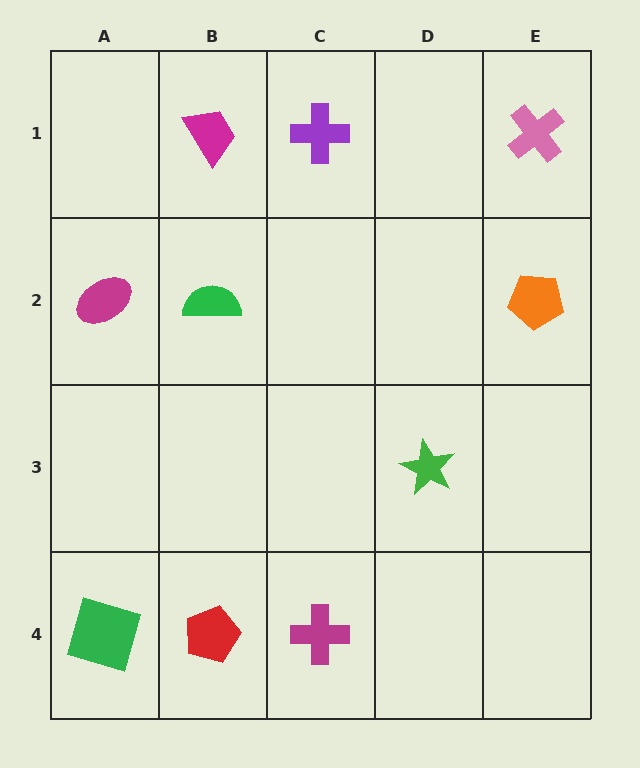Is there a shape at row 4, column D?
No, that cell is empty.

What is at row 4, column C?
A magenta cross.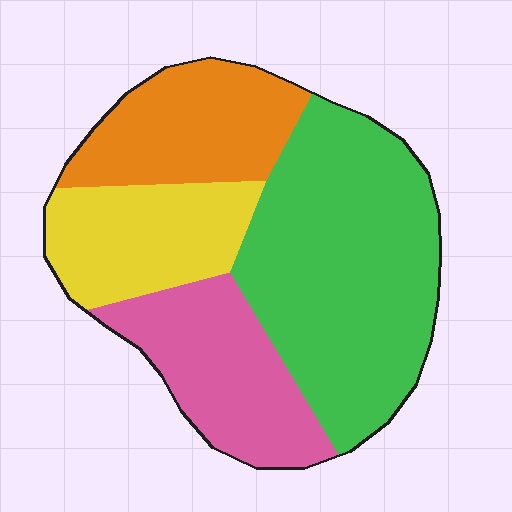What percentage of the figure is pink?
Pink takes up about one fifth (1/5) of the figure.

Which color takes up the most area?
Green, at roughly 40%.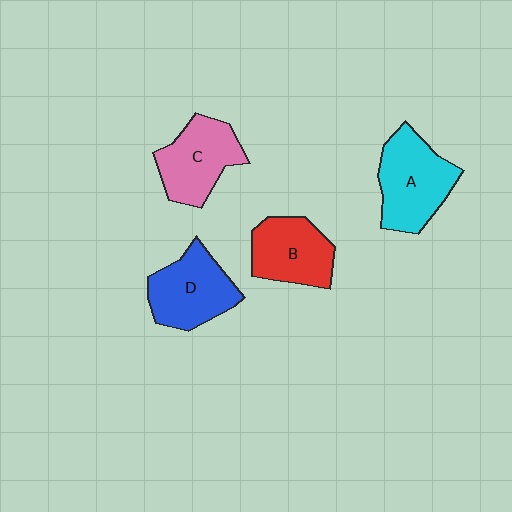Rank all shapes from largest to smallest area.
From largest to smallest: A (cyan), D (blue), C (pink), B (red).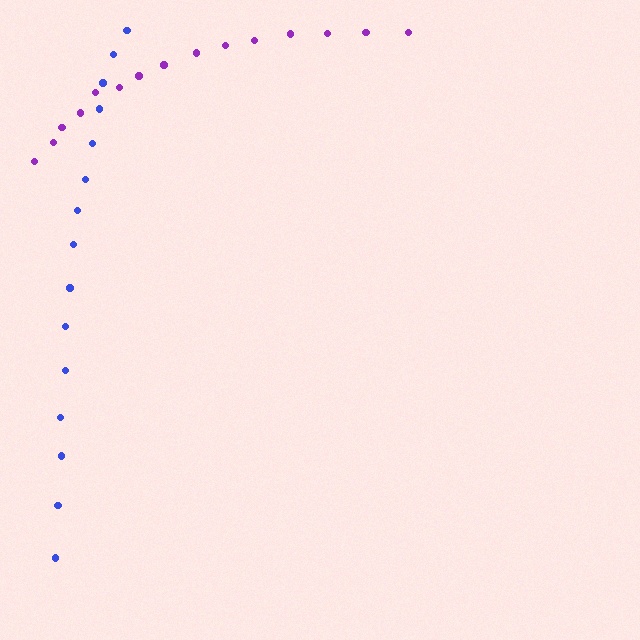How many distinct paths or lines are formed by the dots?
There are 2 distinct paths.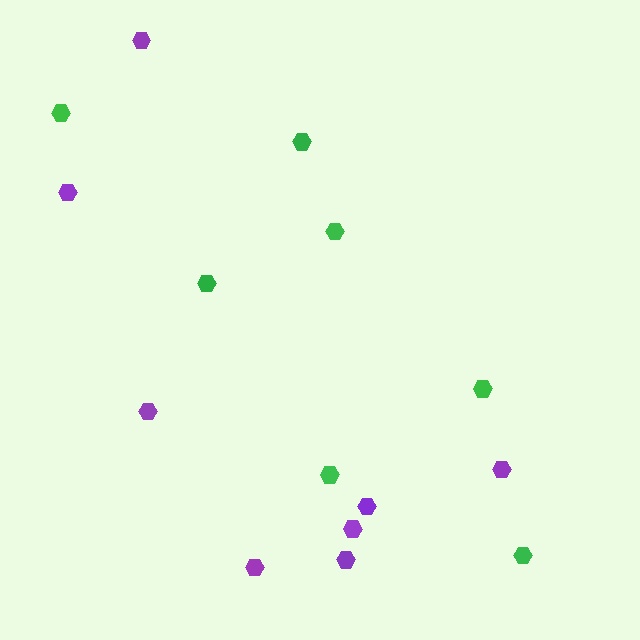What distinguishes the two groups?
There are 2 groups: one group of green hexagons (7) and one group of purple hexagons (8).